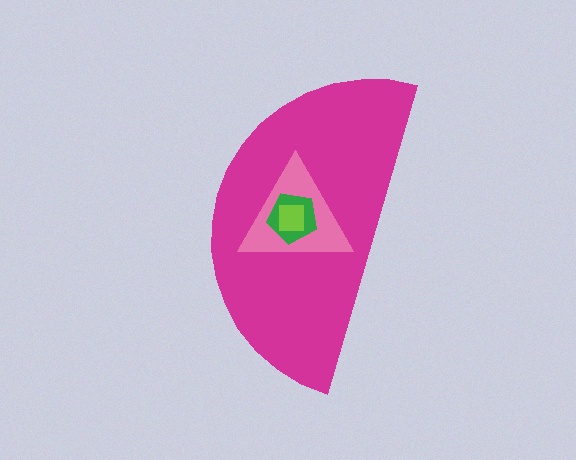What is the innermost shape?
The lime square.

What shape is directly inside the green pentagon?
The lime square.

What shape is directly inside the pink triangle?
The green pentagon.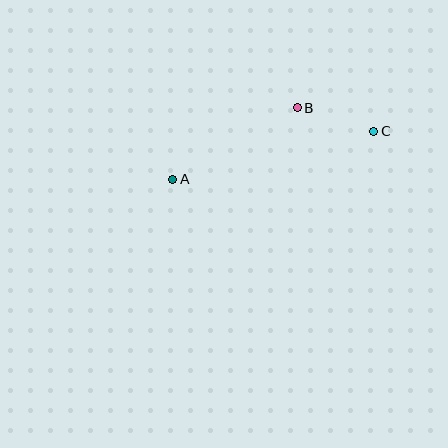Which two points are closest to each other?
Points B and C are closest to each other.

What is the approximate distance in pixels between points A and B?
The distance between A and B is approximately 144 pixels.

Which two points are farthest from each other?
Points A and C are farthest from each other.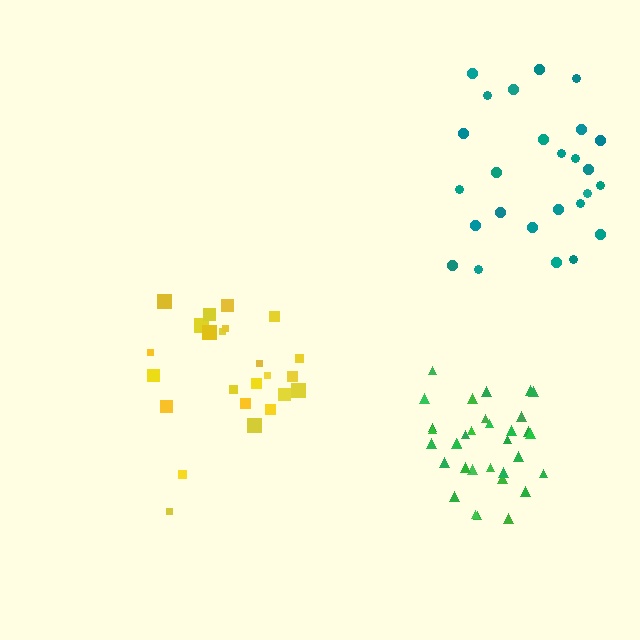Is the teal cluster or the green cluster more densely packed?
Green.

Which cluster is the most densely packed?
Green.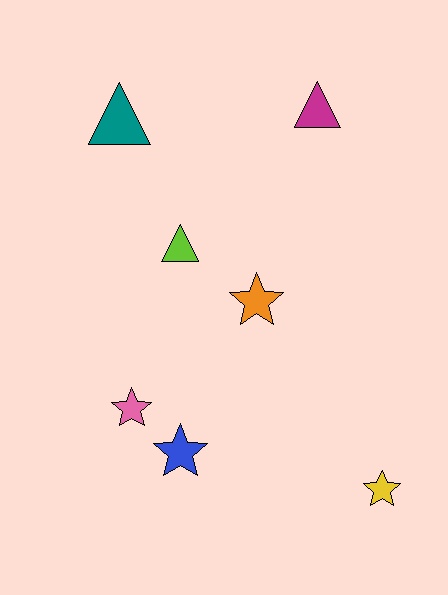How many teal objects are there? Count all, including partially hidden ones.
There is 1 teal object.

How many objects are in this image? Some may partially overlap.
There are 7 objects.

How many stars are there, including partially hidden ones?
There are 4 stars.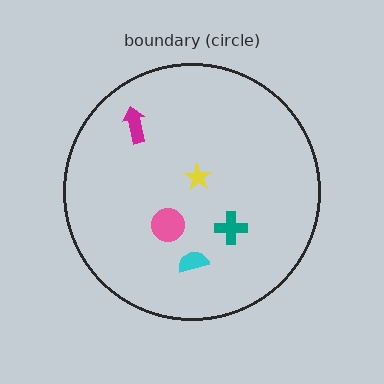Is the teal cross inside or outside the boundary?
Inside.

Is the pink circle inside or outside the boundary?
Inside.